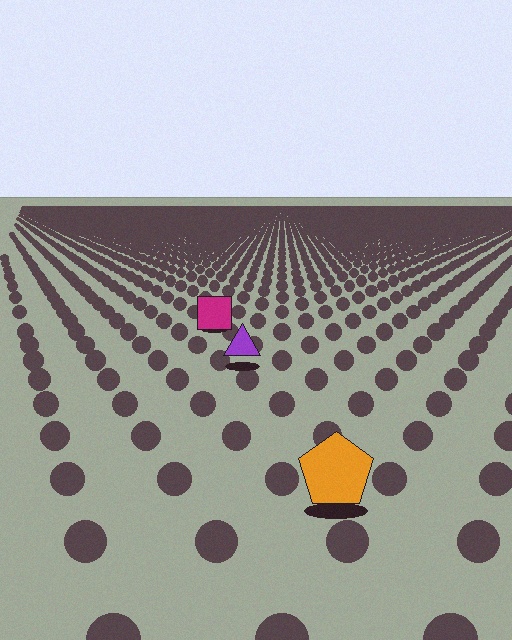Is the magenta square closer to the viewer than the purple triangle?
No. The purple triangle is closer — you can tell from the texture gradient: the ground texture is coarser near it.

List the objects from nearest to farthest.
From nearest to farthest: the orange pentagon, the purple triangle, the magenta square.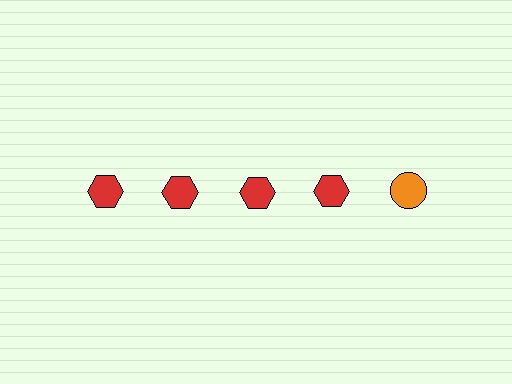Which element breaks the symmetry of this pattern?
The orange circle in the top row, rightmost column breaks the symmetry. All other shapes are red hexagons.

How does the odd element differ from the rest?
It differs in both color (orange instead of red) and shape (circle instead of hexagon).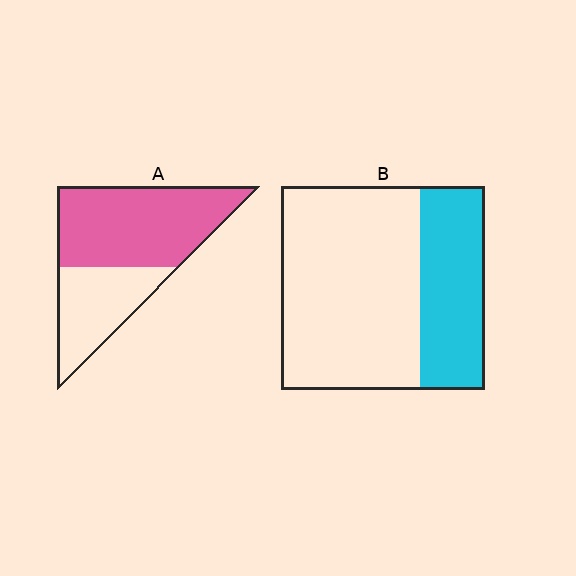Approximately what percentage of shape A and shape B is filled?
A is approximately 65% and B is approximately 30%.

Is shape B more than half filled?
No.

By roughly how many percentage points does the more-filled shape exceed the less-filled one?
By roughly 30 percentage points (A over B).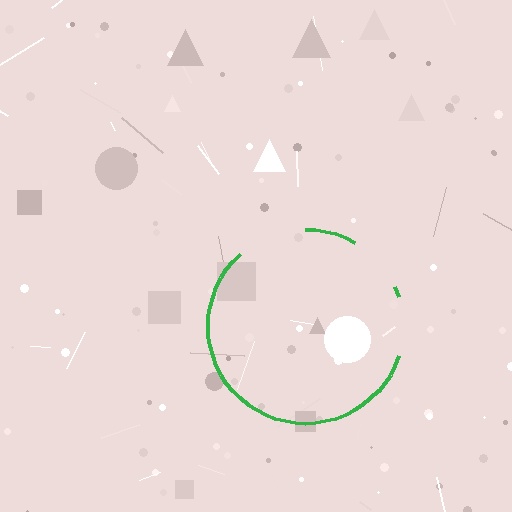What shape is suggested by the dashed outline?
The dashed outline suggests a circle.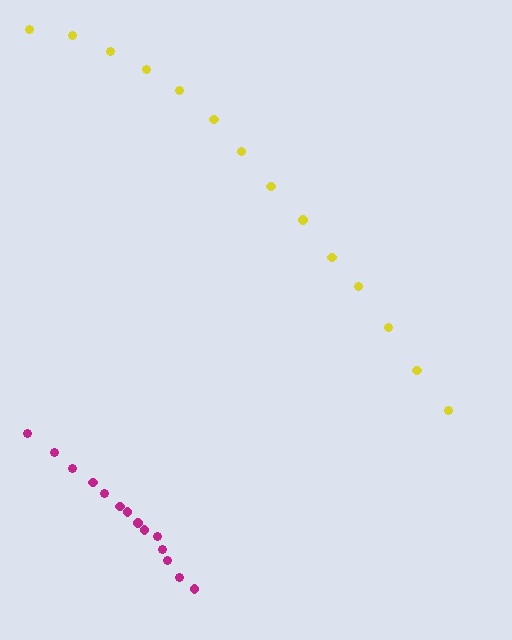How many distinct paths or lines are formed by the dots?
There are 2 distinct paths.